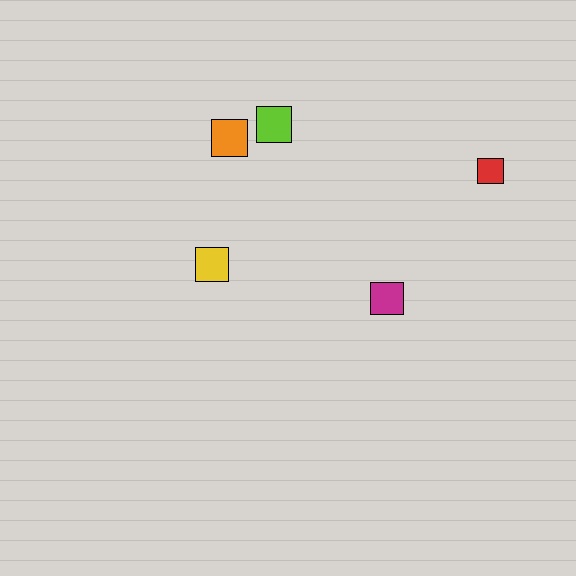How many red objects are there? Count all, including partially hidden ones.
There is 1 red object.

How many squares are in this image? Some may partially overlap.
There are 5 squares.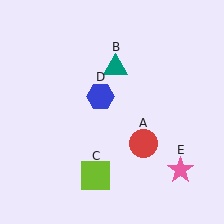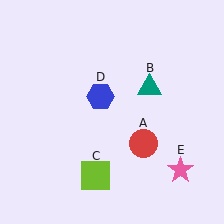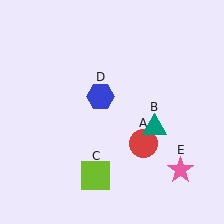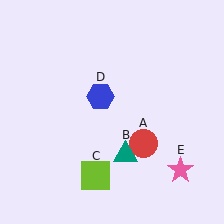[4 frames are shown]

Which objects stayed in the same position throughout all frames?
Red circle (object A) and lime square (object C) and blue hexagon (object D) and pink star (object E) remained stationary.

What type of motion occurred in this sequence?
The teal triangle (object B) rotated clockwise around the center of the scene.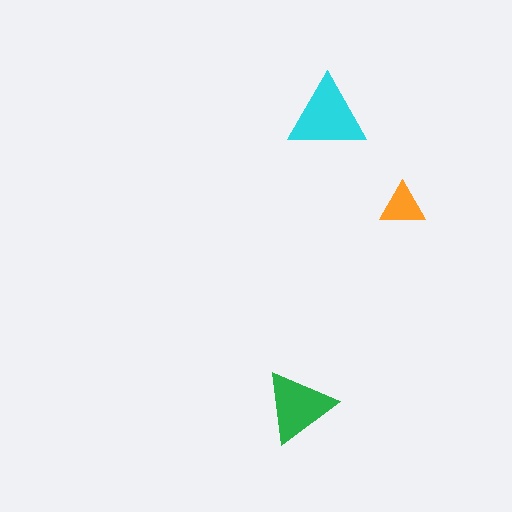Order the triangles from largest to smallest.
the cyan one, the green one, the orange one.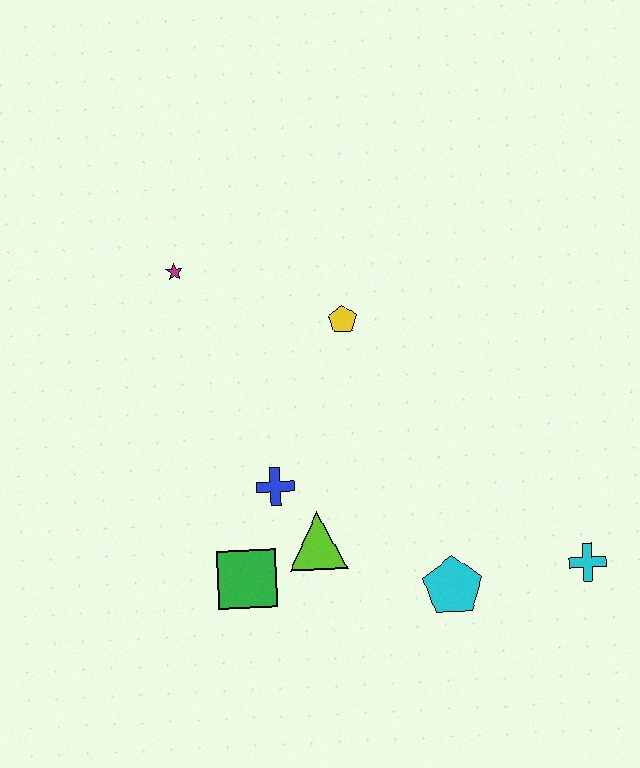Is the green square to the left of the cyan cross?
Yes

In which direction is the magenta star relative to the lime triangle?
The magenta star is above the lime triangle.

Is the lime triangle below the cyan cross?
No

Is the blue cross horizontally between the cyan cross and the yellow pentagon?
No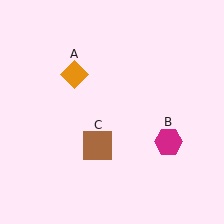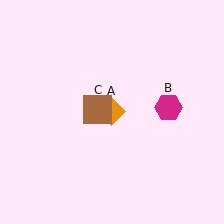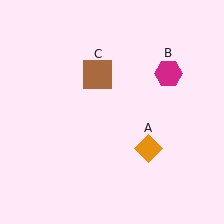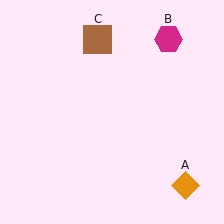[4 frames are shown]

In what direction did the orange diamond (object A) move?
The orange diamond (object A) moved down and to the right.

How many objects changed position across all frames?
3 objects changed position: orange diamond (object A), magenta hexagon (object B), brown square (object C).